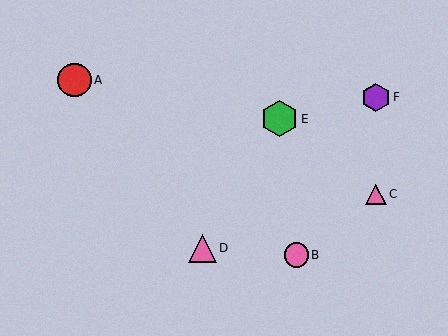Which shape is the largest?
The green hexagon (labeled E) is the largest.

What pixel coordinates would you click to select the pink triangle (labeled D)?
Click at (202, 248) to select the pink triangle D.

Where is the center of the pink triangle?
The center of the pink triangle is at (376, 194).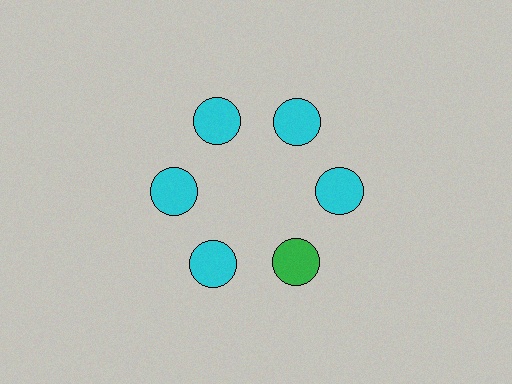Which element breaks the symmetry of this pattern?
The green circle at roughly the 5 o'clock position breaks the symmetry. All other shapes are cyan circles.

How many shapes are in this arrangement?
There are 6 shapes arranged in a ring pattern.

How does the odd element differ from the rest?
It has a different color: green instead of cyan.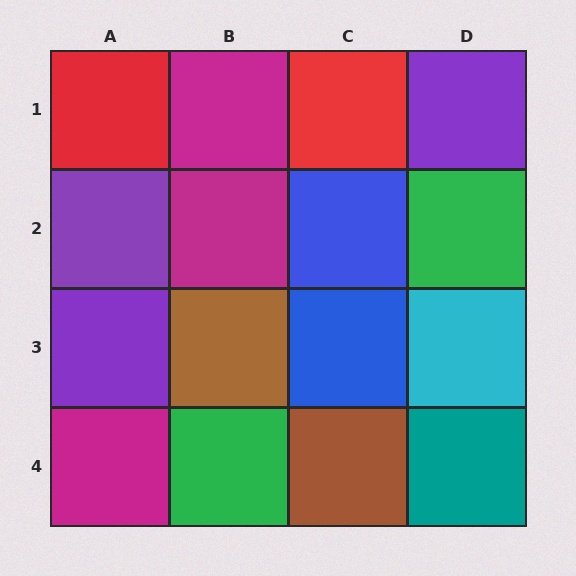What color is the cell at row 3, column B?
Brown.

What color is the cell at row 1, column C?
Red.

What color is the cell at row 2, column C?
Blue.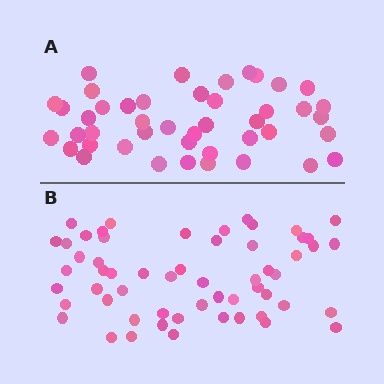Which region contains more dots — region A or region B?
Region B (the bottom region) has more dots.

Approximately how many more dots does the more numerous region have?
Region B has approximately 15 more dots than region A.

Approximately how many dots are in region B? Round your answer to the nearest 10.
About 60 dots. (The exact count is 57, which rounds to 60.)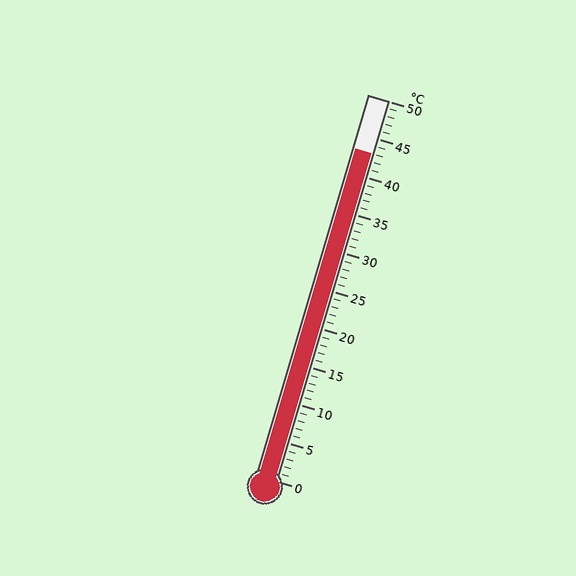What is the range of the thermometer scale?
The thermometer scale ranges from 0°C to 50°C.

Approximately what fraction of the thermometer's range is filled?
The thermometer is filled to approximately 85% of its range.